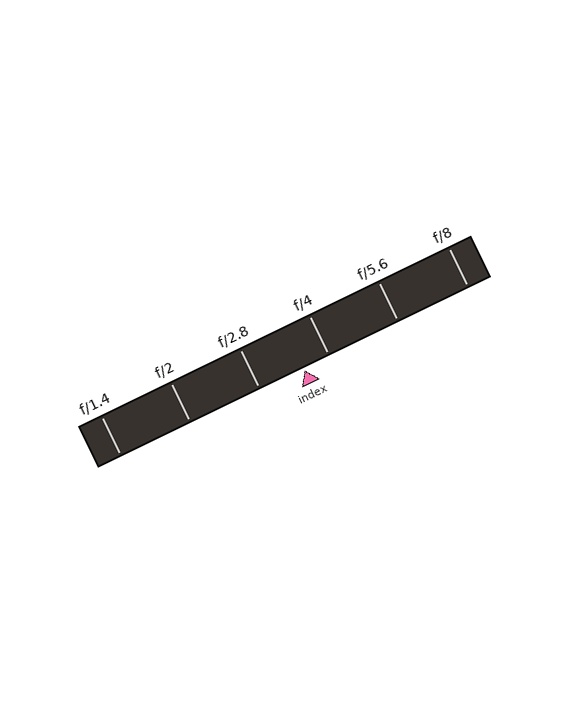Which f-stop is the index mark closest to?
The index mark is closest to f/4.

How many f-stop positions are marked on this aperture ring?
There are 6 f-stop positions marked.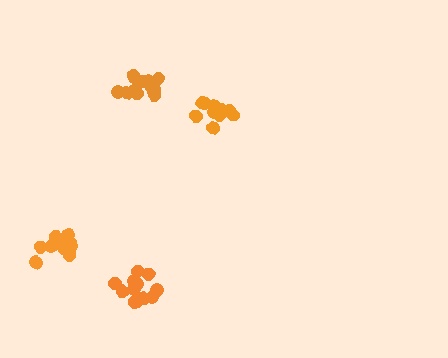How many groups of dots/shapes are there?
There are 4 groups.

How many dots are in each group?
Group 1: 13 dots, Group 2: 13 dots, Group 3: 14 dots, Group 4: 11 dots (51 total).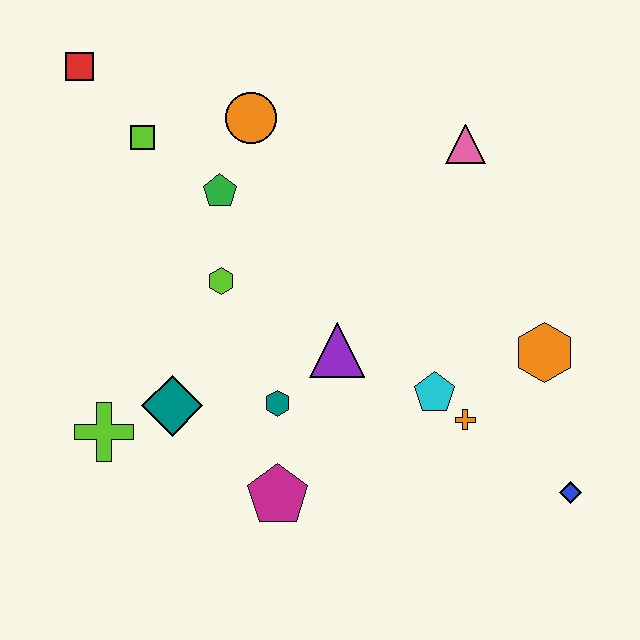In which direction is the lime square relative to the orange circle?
The lime square is to the left of the orange circle.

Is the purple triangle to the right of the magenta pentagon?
Yes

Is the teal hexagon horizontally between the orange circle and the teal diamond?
No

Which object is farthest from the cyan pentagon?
The red square is farthest from the cyan pentagon.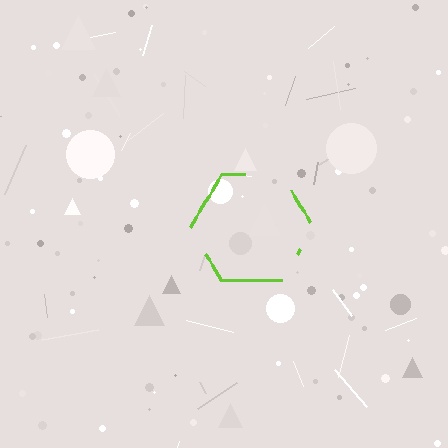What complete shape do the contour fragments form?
The contour fragments form a hexagon.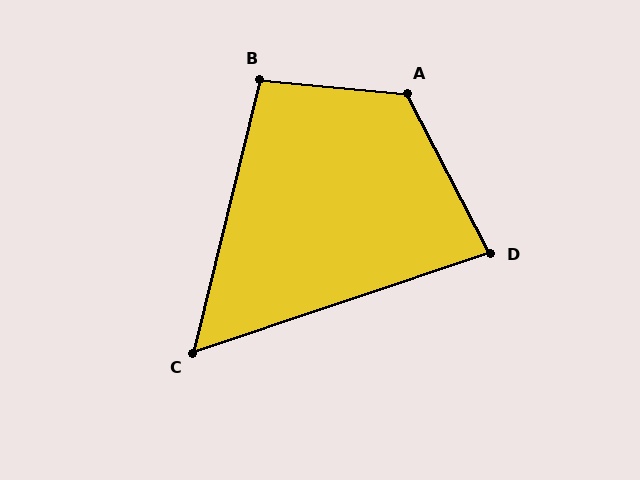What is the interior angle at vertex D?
Approximately 81 degrees (acute).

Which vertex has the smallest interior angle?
C, at approximately 58 degrees.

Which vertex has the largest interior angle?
A, at approximately 122 degrees.